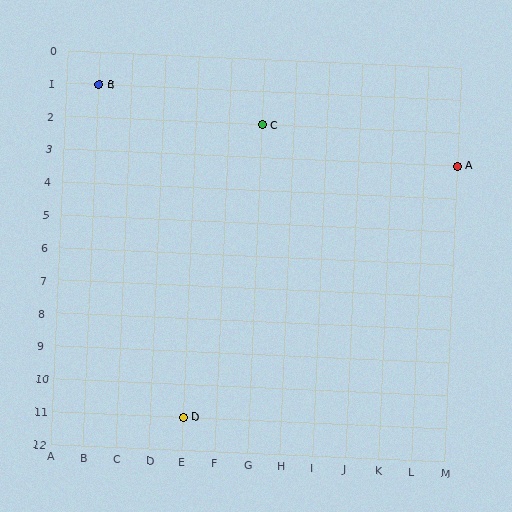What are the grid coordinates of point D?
Point D is at grid coordinates (E, 11).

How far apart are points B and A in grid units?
Points B and A are 11 columns and 2 rows apart (about 11.2 grid units diagonally).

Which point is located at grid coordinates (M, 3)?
Point A is at (M, 3).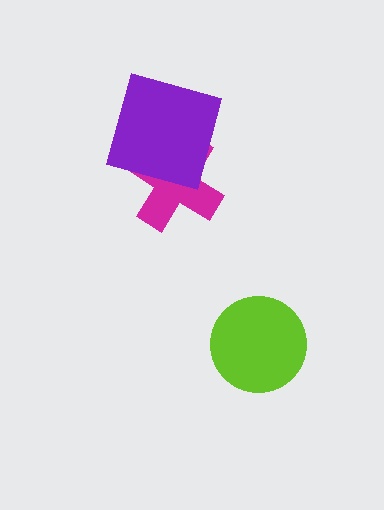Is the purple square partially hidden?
No, no other shape covers it.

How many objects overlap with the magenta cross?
1 object overlaps with the magenta cross.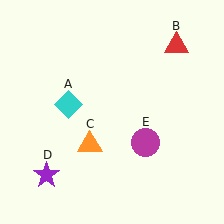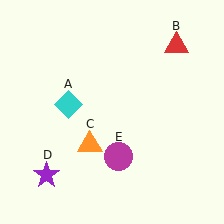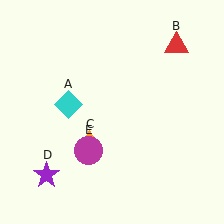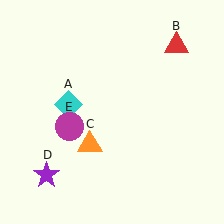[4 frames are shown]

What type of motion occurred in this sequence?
The magenta circle (object E) rotated clockwise around the center of the scene.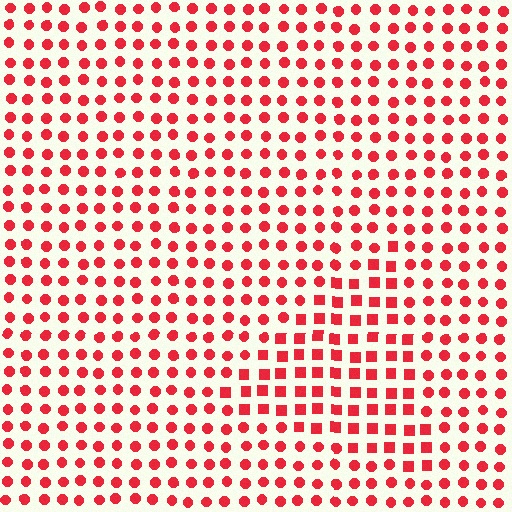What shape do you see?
I see a triangle.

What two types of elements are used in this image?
The image uses squares inside the triangle region and circles outside it.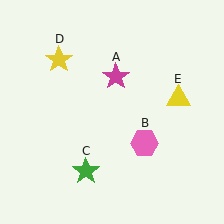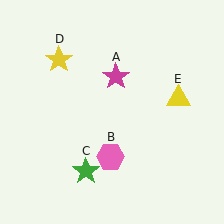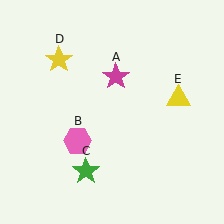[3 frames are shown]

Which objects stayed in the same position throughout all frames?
Magenta star (object A) and green star (object C) and yellow star (object D) and yellow triangle (object E) remained stationary.